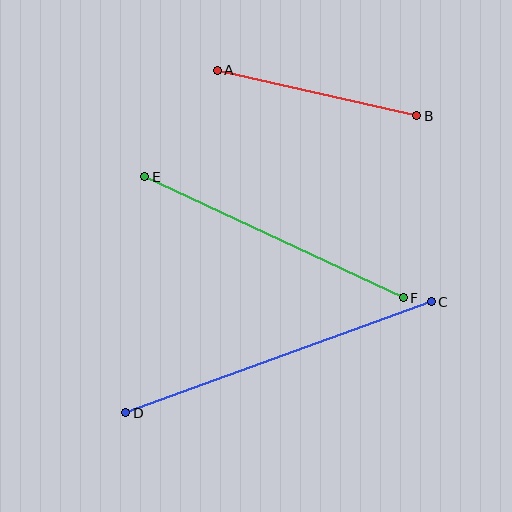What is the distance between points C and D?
The distance is approximately 325 pixels.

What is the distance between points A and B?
The distance is approximately 205 pixels.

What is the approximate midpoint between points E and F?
The midpoint is at approximately (274, 237) pixels.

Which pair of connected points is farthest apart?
Points C and D are farthest apart.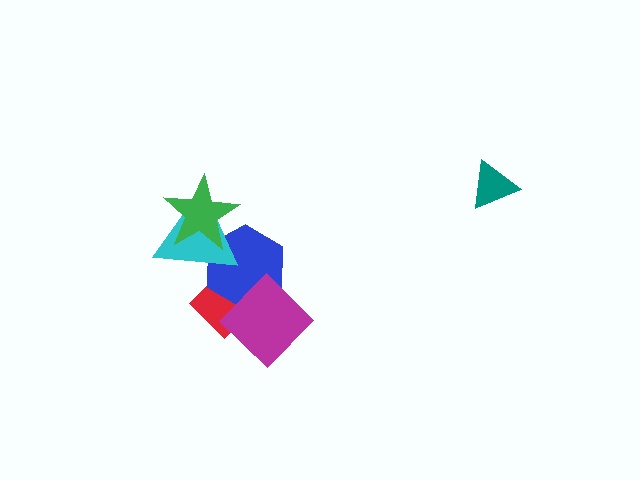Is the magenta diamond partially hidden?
No, no other shape covers it.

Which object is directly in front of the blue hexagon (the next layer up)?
The magenta diamond is directly in front of the blue hexagon.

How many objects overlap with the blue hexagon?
4 objects overlap with the blue hexagon.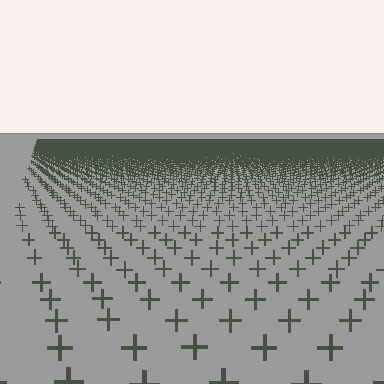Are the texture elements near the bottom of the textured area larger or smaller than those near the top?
Larger. Near the bottom, elements are closer to the viewer and appear at a bigger on-screen size.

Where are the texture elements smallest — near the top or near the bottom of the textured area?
Near the top.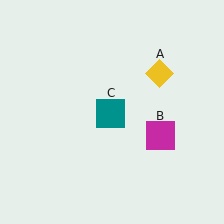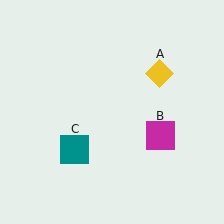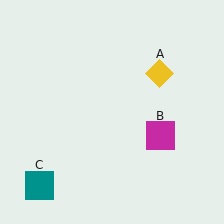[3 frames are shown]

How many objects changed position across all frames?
1 object changed position: teal square (object C).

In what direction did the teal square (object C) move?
The teal square (object C) moved down and to the left.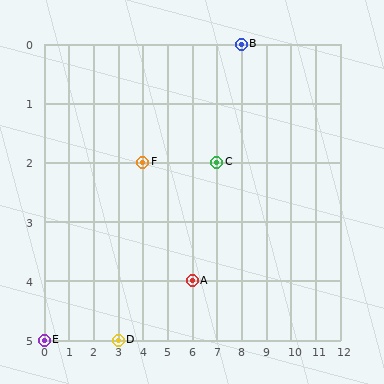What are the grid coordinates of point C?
Point C is at grid coordinates (7, 2).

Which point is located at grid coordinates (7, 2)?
Point C is at (7, 2).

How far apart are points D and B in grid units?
Points D and B are 5 columns and 5 rows apart (about 7.1 grid units diagonally).